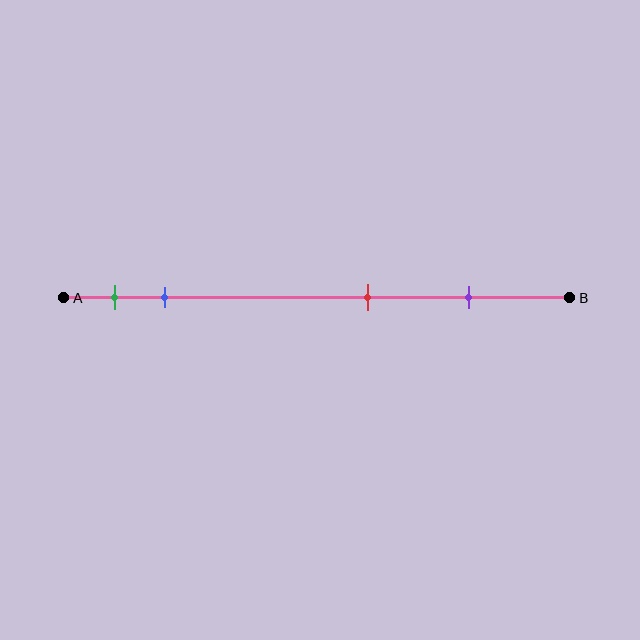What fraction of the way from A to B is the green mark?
The green mark is approximately 10% (0.1) of the way from A to B.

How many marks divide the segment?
There are 4 marks dividing the segment.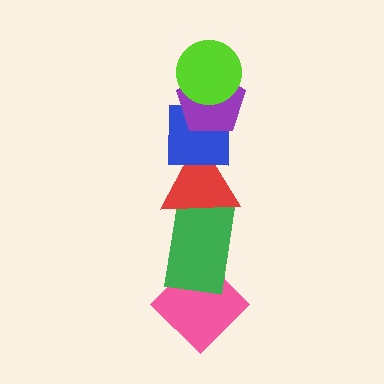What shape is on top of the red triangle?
The blue square is on top of the red triangle.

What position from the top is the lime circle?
The lime circle is 1st from the top.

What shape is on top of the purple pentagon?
The lime circle is on top of the purple pentagon.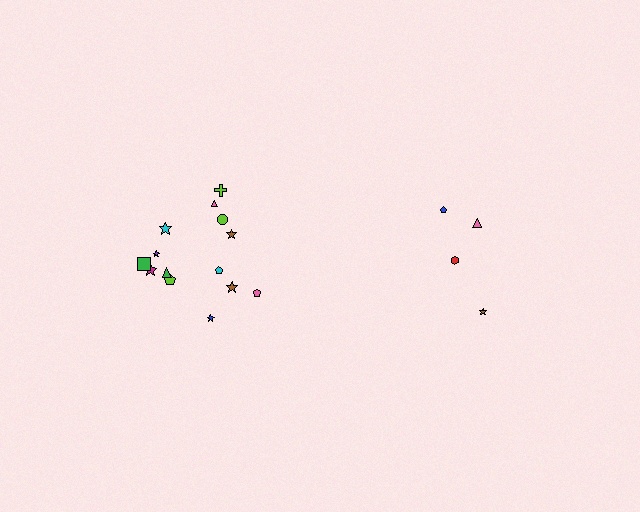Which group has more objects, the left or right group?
The left group.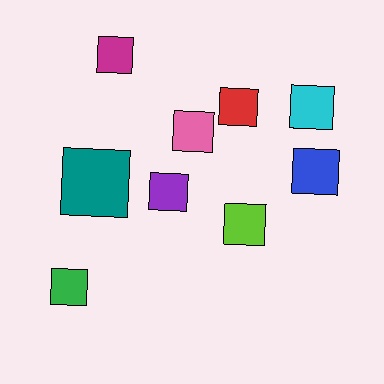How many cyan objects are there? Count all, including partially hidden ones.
There is 1 cyan object.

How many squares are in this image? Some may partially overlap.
There are 9 squares.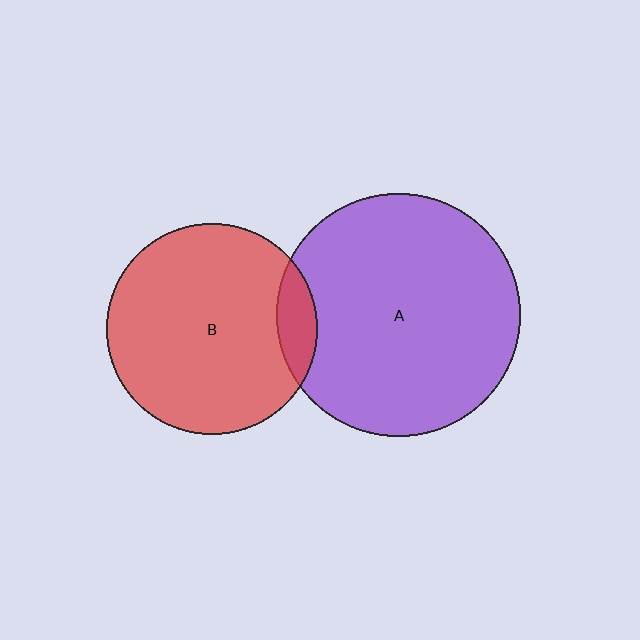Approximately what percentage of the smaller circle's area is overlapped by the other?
Approximately 10%.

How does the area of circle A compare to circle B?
Approximately 1.3 times.